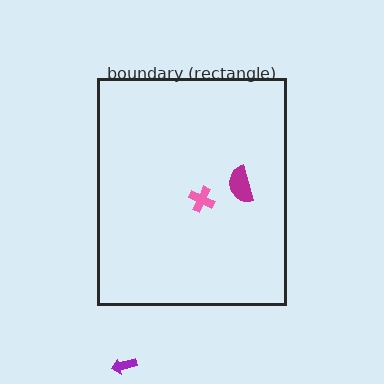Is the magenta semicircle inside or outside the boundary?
Inside.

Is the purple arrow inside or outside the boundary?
Outside.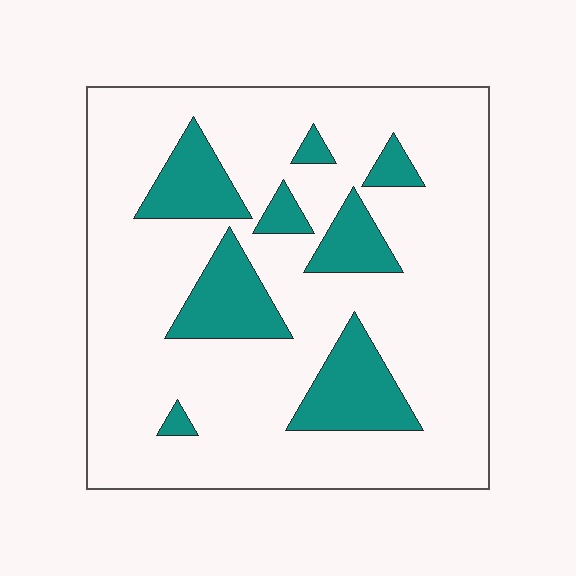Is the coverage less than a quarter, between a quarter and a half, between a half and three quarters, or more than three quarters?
Less than a quarter.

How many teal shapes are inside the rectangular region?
8.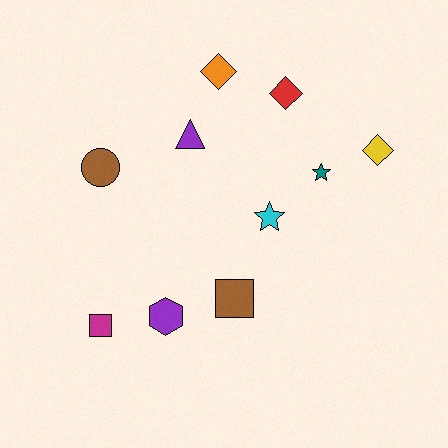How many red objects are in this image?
There is 1 red object.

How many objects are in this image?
There are 10 objects.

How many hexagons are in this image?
There is 1 hexagon.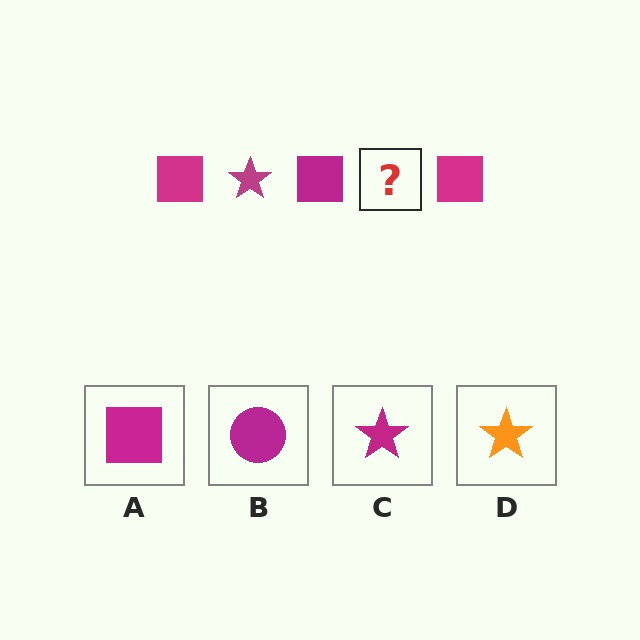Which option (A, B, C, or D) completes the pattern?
C.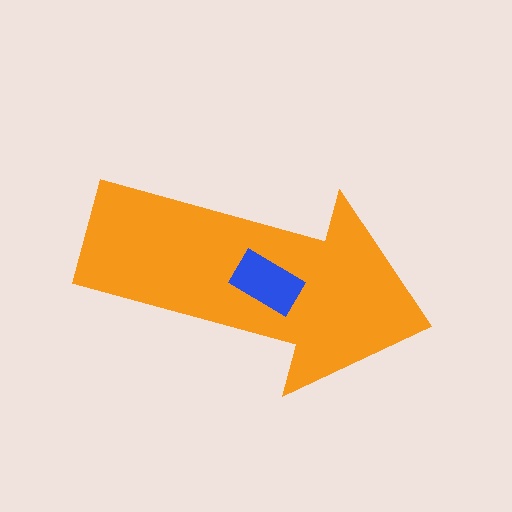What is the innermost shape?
The blue rectangle.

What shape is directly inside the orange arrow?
The blue rectangle.